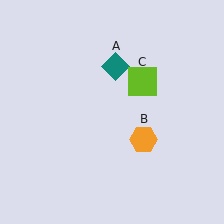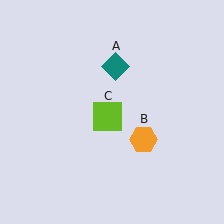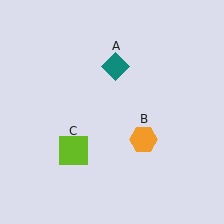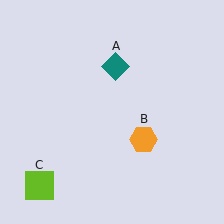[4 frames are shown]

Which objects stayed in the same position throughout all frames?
Teal diamond (object A) and orange hexagon (object B) remained stationary.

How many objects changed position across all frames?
1 object changed position: lime square (object C).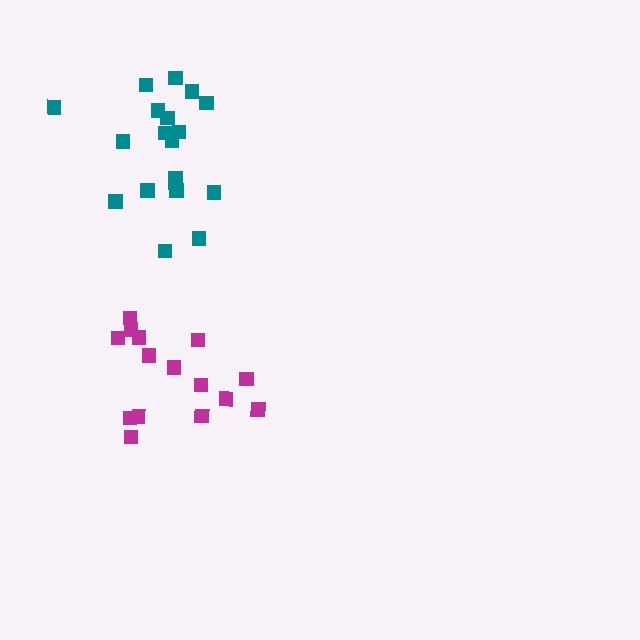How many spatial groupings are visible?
There are 2 spatial groupings.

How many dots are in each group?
Group 1: 15 dots, Group 2: 19 dots (34 total).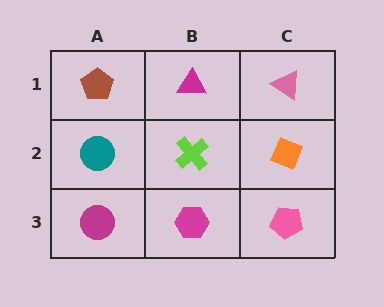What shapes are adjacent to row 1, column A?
A teal circle (row 2, column A), a magenta triangle (row 1, column B).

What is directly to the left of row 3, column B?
A magenta circle.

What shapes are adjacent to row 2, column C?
A pink triangle (row 1, column C), a pink pentagon (row 3, column C), a lime cross (row 2, column B).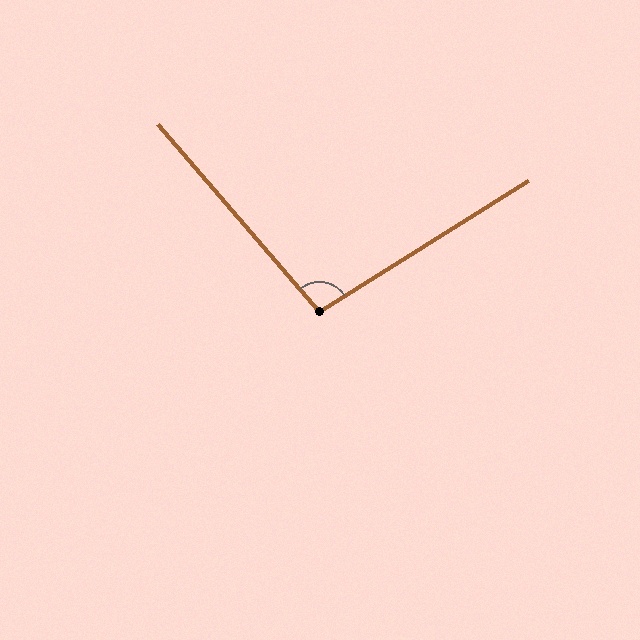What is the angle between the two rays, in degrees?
Approximately 99 degrees.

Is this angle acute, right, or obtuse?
It is obtuse.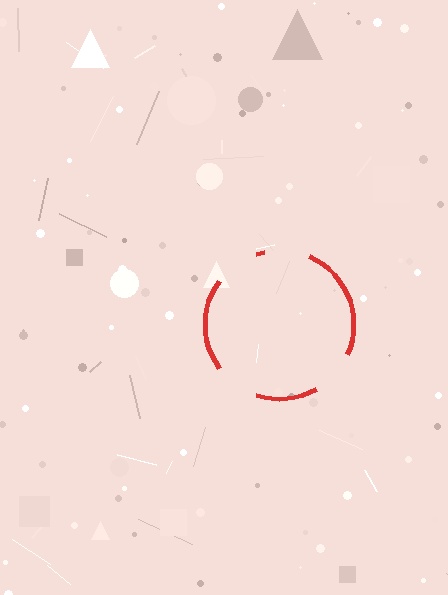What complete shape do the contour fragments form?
The contour fragments form a circle.